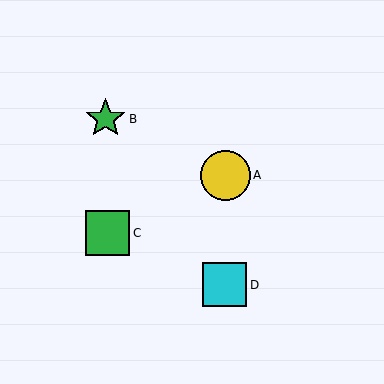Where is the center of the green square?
The center of the green square is at (107, 233).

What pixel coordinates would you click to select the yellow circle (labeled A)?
Click at (225, 175) to select the yellow circle A.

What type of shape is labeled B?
Shape B is a green star.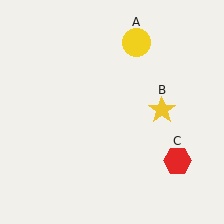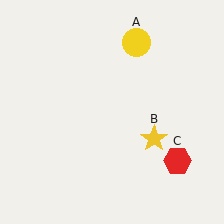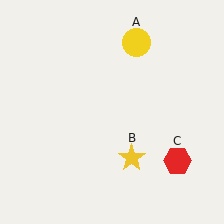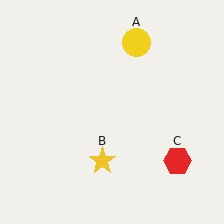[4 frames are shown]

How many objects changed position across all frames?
1 object changed position: yellow star (object B).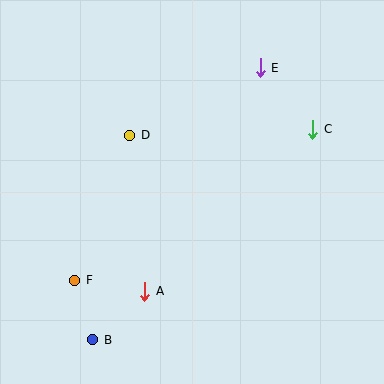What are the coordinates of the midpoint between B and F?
The midpoint between B and F is at (84, 310).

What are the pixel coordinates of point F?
Point F is at (75, 280).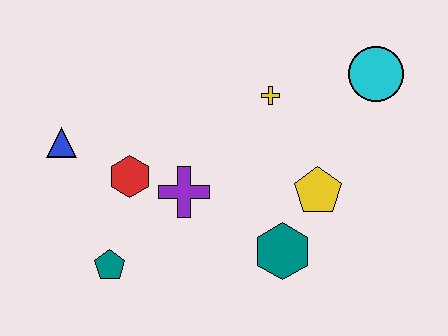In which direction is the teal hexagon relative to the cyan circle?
The teal hexagon is below the cyan circle.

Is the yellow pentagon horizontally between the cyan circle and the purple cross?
Yes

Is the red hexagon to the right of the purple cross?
No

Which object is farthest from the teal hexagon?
The blue triangle is farthest from the teal hexagon.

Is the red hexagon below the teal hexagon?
No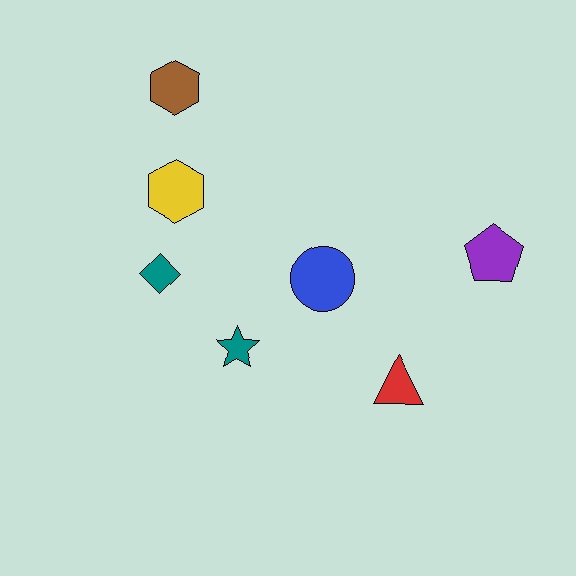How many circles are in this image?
There is 1 circle.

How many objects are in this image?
There are 7 objects.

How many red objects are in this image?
There is 1 red object.